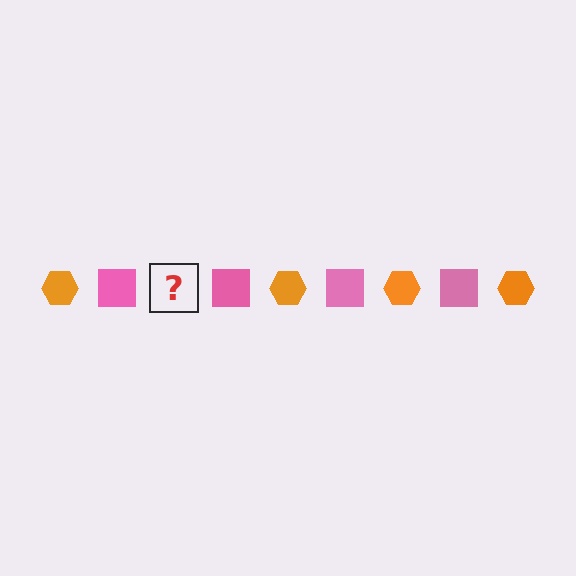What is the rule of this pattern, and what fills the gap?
The rule is that the pattern alternates between orange hexagon and pink square. The gap should be filled with an orange hexagon.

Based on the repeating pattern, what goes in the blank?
The blank should be an orange hexagon.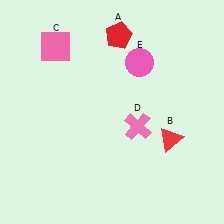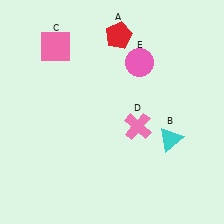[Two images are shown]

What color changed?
The triangle (B) changed from red in Image 1 to cyan in Image 2.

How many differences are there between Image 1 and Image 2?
There is 1 difference between the two images.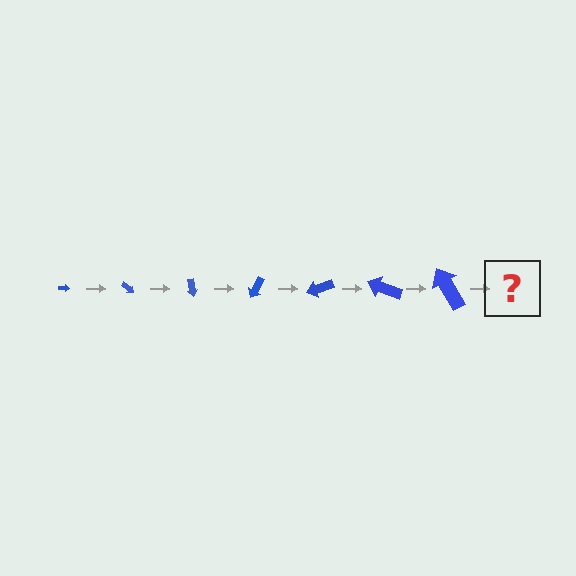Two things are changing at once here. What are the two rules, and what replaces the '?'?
The two rules are that the arrow grows larger each step and it rotates 40 degrees each step. The '?' should be an arrow, larger than the previous one and rotated 280 degrees from the start.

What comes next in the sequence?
The next element should be an arrow, larger than the previous one and rotated 280 degrees from the start.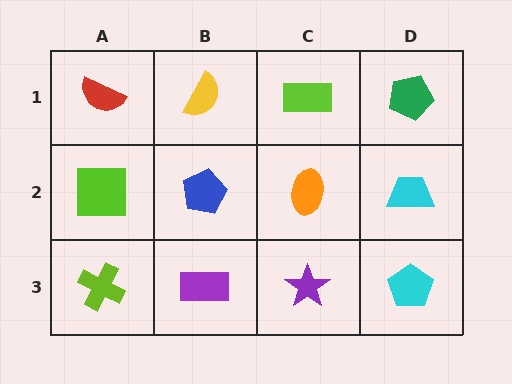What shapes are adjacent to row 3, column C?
An orange ellipse (row 2, column C), a purple rectangle (row 3, column B), a cyan pentagon (row 3, column D).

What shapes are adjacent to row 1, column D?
A cyan trapezoid (row 2, column D), a lime rectangle (row 1, column C).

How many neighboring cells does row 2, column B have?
4.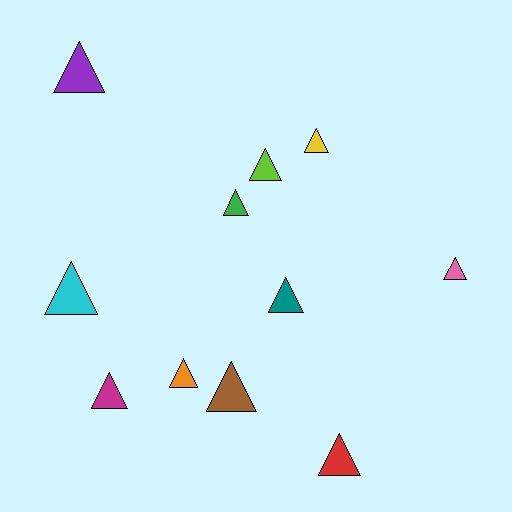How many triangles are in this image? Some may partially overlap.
There are 11 triangles.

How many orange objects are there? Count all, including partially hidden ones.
There is 1 orange object.